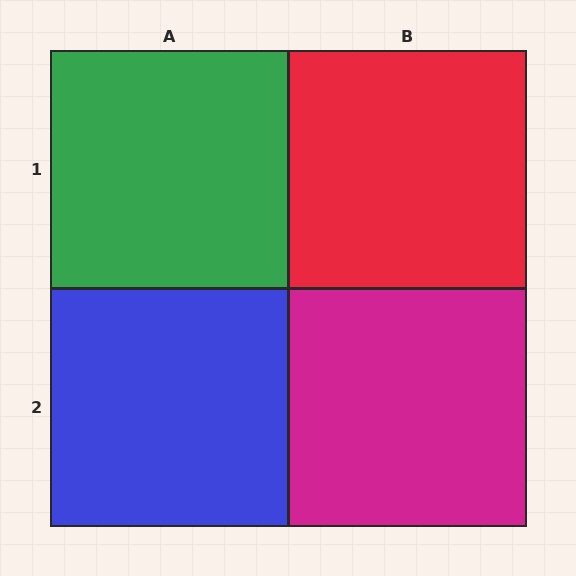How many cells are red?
1 cell is red.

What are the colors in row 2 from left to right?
Blue, magenta.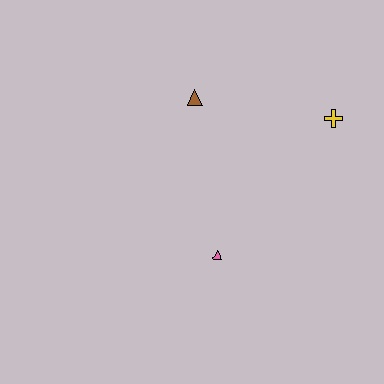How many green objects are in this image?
There are no green objects.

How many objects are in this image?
There are 3 objects.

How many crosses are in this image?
There is 1 cross.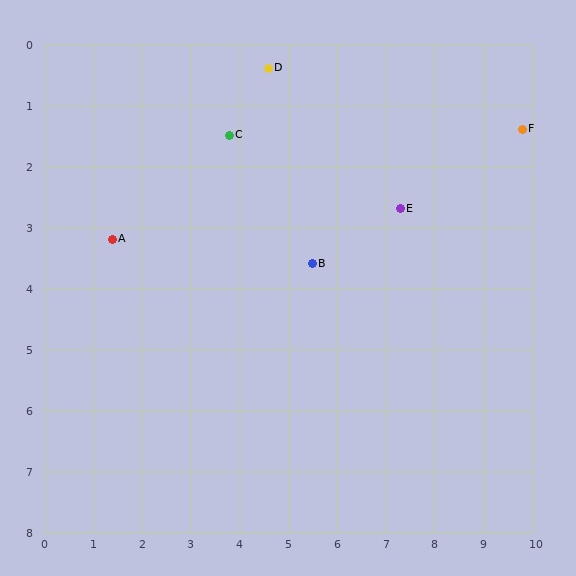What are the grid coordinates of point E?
Point E is at approximately (7.3, 2.7).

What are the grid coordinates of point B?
Point B is at approximately (5.5, 3.6).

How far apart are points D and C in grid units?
Points D and C are about 1.4 grid units apart.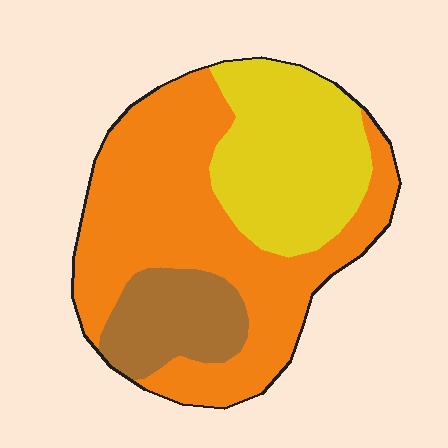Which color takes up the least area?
Brown, at roughly 15%.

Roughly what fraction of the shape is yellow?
Yellow takes up between a quarter and a half of the shape.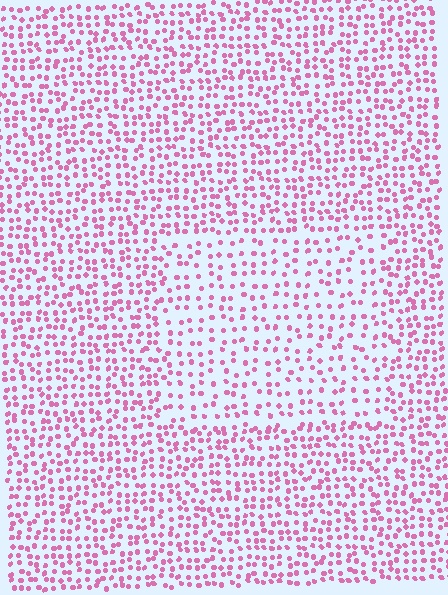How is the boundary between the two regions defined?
The boundary is defined by a change in element density (approximately 1.7x ratio). All elements are the same color, size, and shape.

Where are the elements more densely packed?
The elements are more densely packed outside the rectangle boundary.